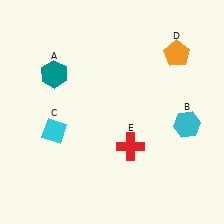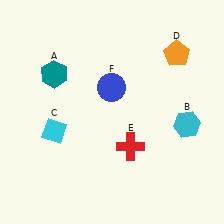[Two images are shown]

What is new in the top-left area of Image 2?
A blue circle (F) was added in the top-left area of Image 2.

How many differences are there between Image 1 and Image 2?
There is 1 difference between the two images.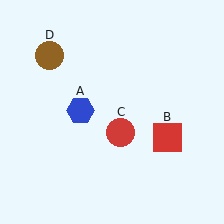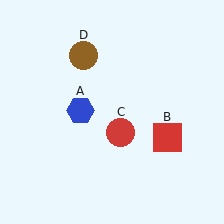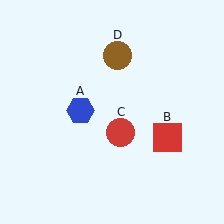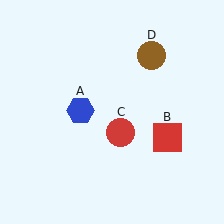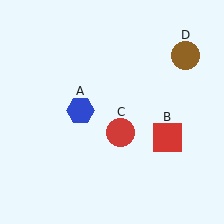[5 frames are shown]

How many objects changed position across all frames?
1 object changed position: brown circle (object D).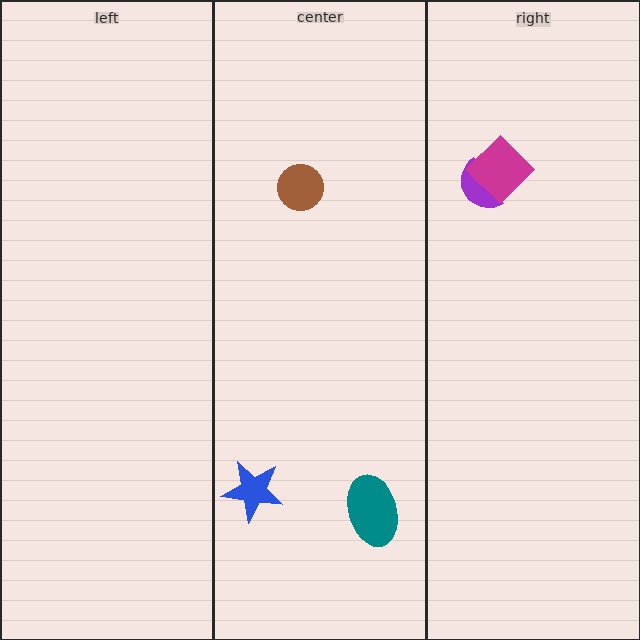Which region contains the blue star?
The center region.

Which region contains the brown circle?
The center region.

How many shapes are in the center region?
3.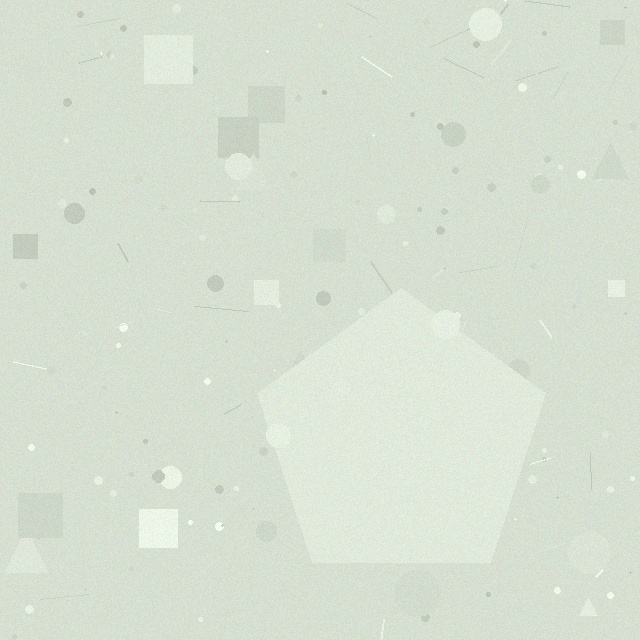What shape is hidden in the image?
A pentagon is hidden in the image.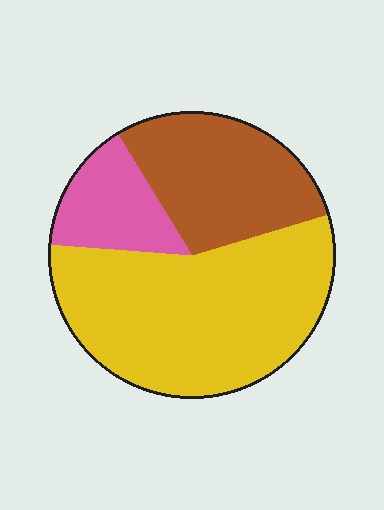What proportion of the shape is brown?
Brown covers 29% of the shape.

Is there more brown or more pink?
Brown.